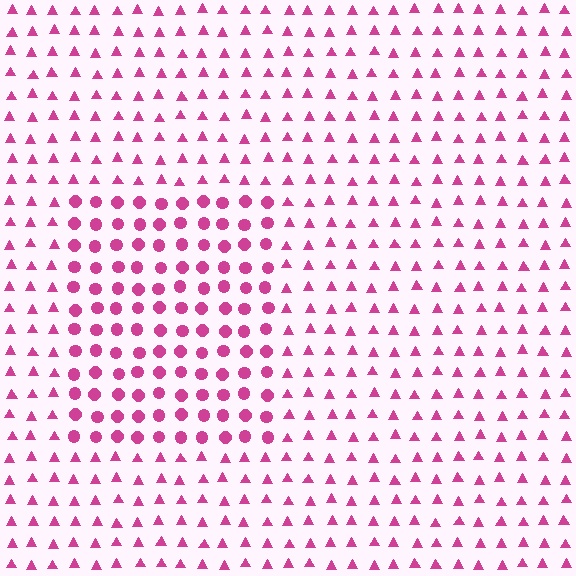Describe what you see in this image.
The image is filled with small magenta elements arranged in a uniform grid. A rectangle-shaped region contains circles, while the surrounding area contains triangles. The boundary is defined purely by the change in element shape.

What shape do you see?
I see a rectangle.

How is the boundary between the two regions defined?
The boundary is defined by a change in element shape: circles inside vs. triangles outside. All elements share the same color and spacing.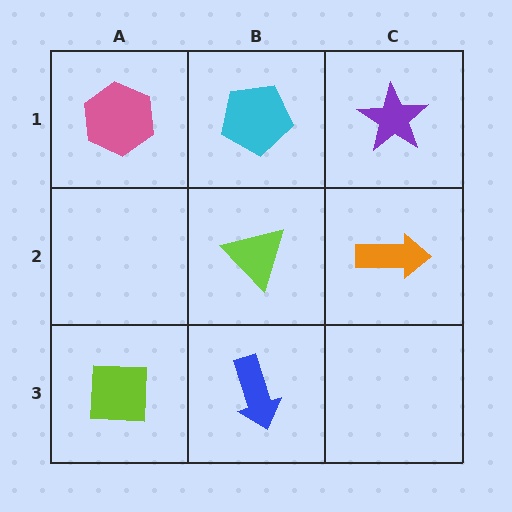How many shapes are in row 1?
3 shapes.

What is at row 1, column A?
A pink hexagon.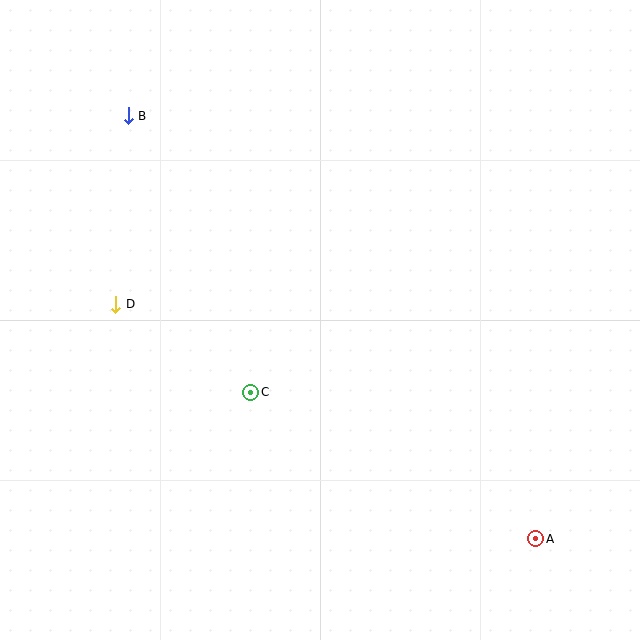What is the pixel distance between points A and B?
The distance between A and B is 587 pixels.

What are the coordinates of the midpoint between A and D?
The midpoint between A and D is at (326, 422).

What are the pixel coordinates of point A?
Point A is at (536, 539).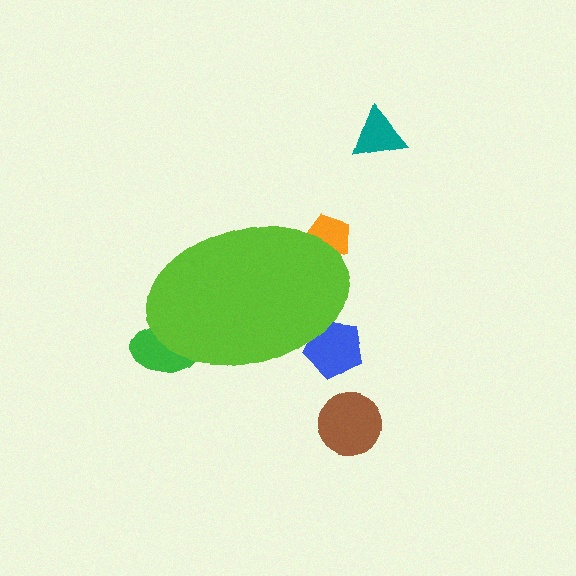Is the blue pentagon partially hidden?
Yes, the blue pentagon is partially hidden behind the lime ellipse.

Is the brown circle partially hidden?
No, the brown circle is fully visible.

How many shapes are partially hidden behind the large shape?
3 shapes are partially hidden.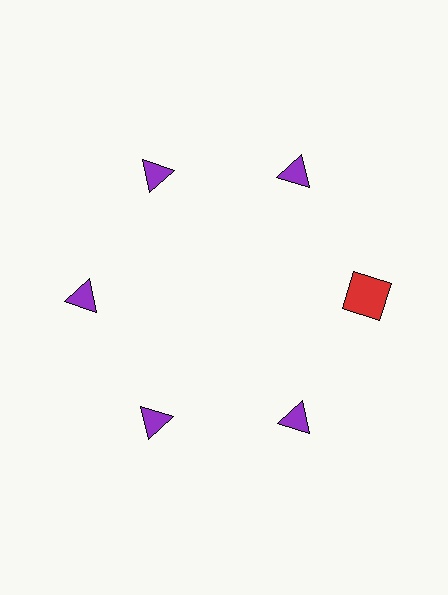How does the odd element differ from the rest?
It differs in both color (red instead of purple) and shape (square instead of triangle).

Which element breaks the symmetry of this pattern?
The red square at roughly the 3 o'clock position breaks the symmetry. All other shapes are purple triangles.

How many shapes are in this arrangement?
There are 6 shapes arranged in a ring pattern.